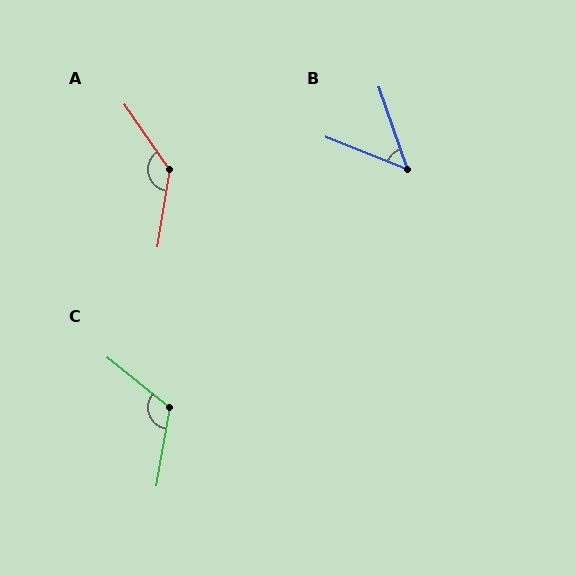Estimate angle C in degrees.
Approximately 119 degrees.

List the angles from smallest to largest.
B (49°), C (119°), A (136°).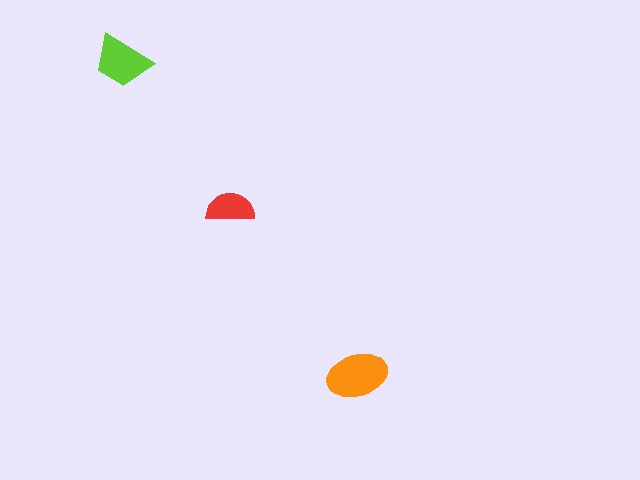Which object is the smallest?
The red semicircle.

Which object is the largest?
The orange ellipse.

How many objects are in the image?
There are 3 objects in the image.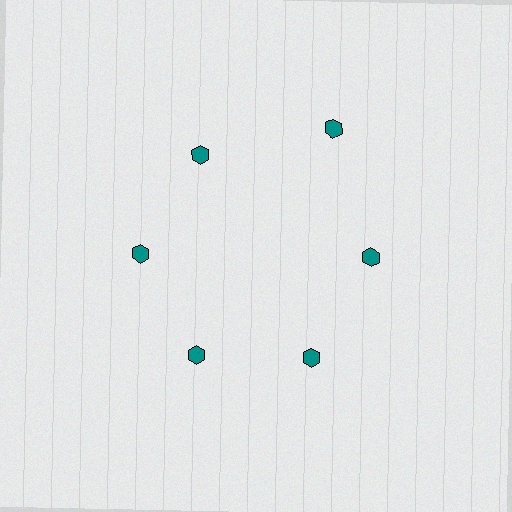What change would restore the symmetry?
The symmetry would be restored by moving it inward, back onto the ring so that all 6 hexagons sit at equal angles and equal distance from the center.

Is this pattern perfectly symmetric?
No. The 6 teal hexagons are arranged in a ring, but one element near the 1 o'clock position is pushed outward from the center, breaking the 6-fold rotational symmetry.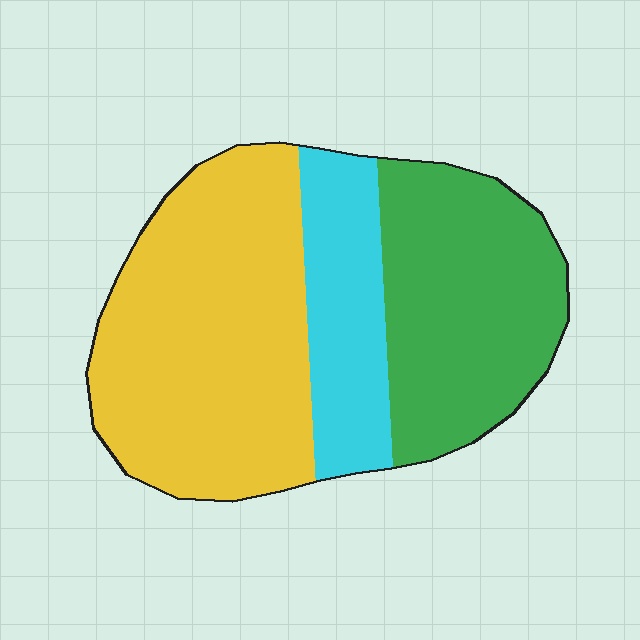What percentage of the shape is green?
Green takes up between a quarter and a half of the shape.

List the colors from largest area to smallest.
From largest to smallest: yellow, green, cyan.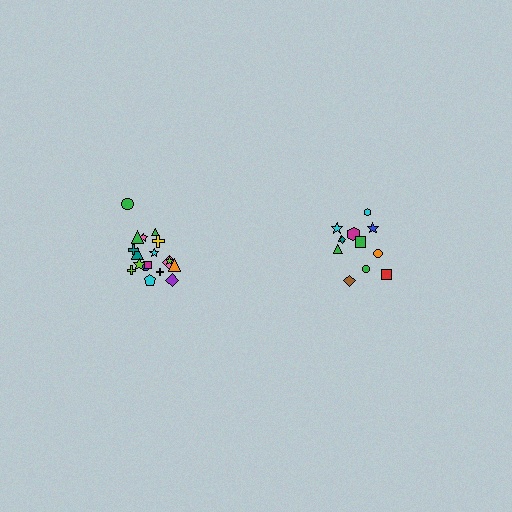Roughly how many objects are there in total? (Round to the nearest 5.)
Roughly 30 objects in total.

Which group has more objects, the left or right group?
The left group.